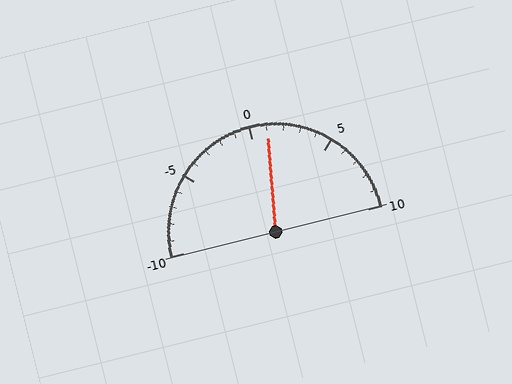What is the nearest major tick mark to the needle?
The nearest major tick mark is 0.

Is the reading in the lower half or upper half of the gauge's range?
The reading is in the upper half of the range (-10 to 10).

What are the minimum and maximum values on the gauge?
The gauge ranges from -10 to 10.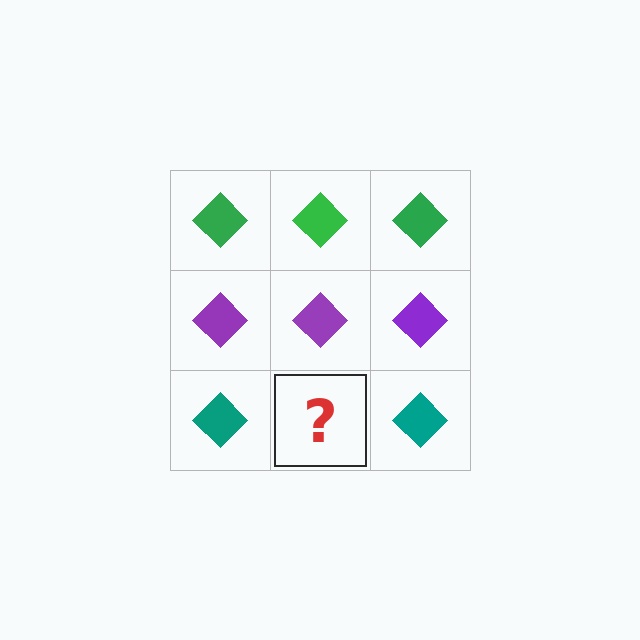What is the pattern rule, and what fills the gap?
The rule is that each row has a consistent color. The gap should be filled with a teal diamond.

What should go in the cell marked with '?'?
The missing cell should contain a teal diamond.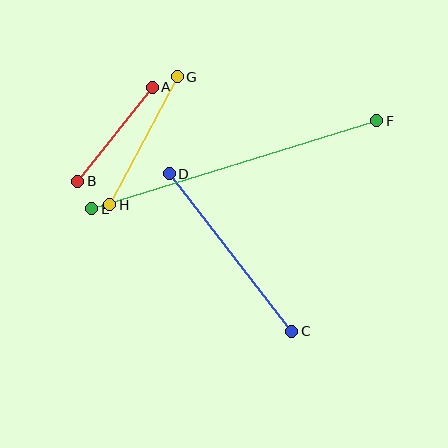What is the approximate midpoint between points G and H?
The midpoint is at approximately (144, 141) pixels.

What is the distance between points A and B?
The distance is approximately 120 pixels.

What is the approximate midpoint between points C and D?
The midpoint is at approximately (230, 252) pixels.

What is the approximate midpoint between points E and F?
The midpoint is at approximately (234, 165) pixels.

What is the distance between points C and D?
The distance is approximately 200 pixels.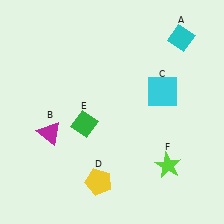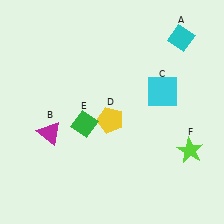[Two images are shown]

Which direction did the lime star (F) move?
The lime star (F) moved right.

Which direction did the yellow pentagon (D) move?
The yellow pentagon (D) moved up.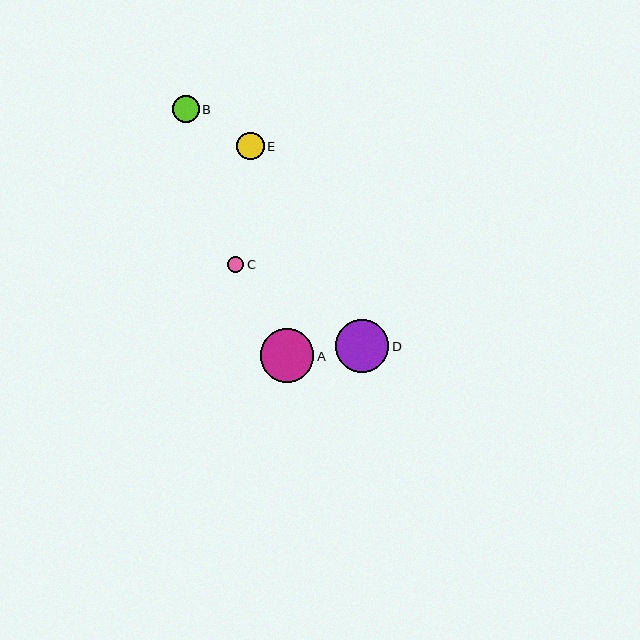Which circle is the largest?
Circle A is the largest with a size of approximately 53 pixels.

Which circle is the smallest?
Circle C is the smallest with a size of approximately 16 pixels.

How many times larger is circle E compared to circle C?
Circle E is approximately 1.7 times the size of circle C.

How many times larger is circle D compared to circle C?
Circle D is approximately 3.3 times the size of circle C.